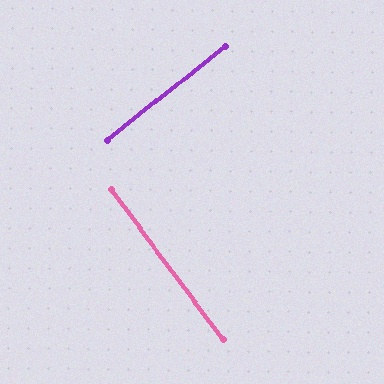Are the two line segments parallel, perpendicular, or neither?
Perpendicular — they meet at approximately 88°.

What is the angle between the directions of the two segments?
Approximately 88 degrees.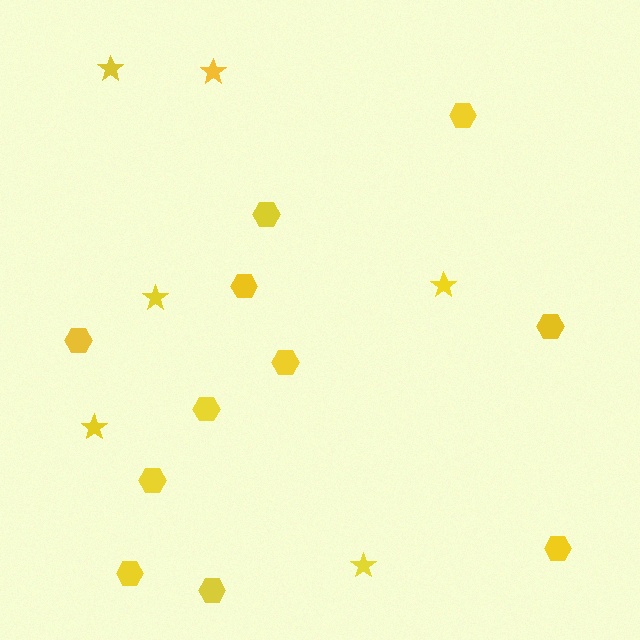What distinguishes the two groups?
There are 2 groups: one group of stars (6) and one group of hexagons (11).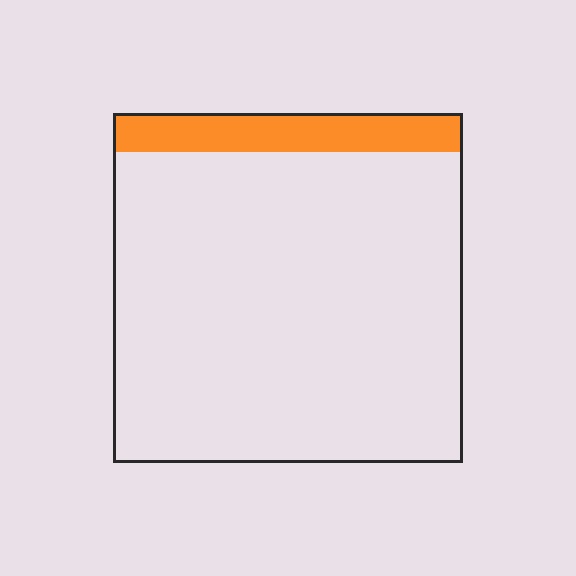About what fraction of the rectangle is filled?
About one tenth (1/10).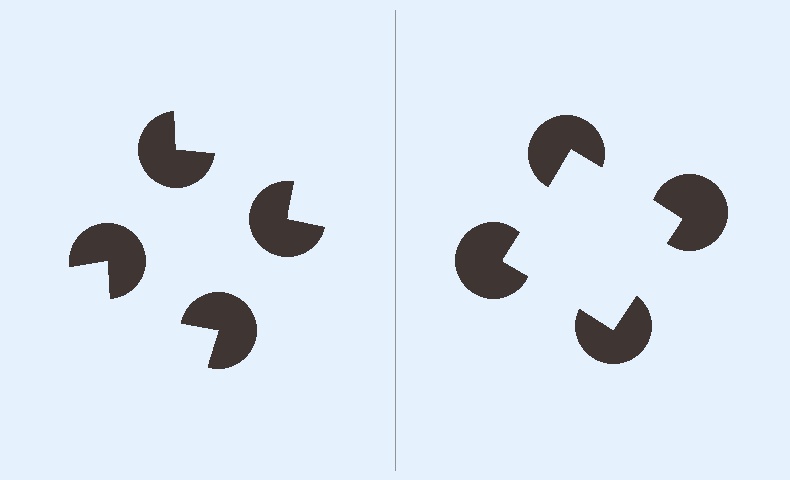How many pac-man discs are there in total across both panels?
8 — 4 on each side.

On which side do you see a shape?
An illusory square appears on the right side. On the left side the wedge cuts are rotated, so no coherent shape forms.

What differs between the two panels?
The pac-man discs are positioned identically on both sides; only the wedge orientations differ. On the right they align to a square; on the left they are misaligned.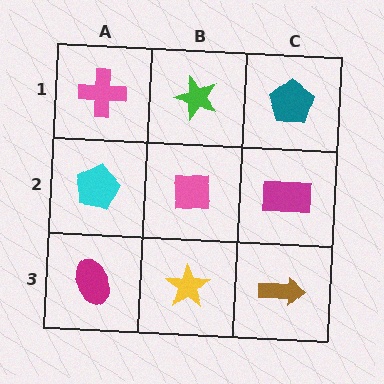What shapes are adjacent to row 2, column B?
A green star (row 1, column B), a yellow star (row 3, column B), a cyan pentagon (row 2, column A), a magenta rectangle (row 2, column C).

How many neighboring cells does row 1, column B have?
3.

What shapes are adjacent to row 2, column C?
A teal pentagon (row 1, column C), a brown arrow (row 3, column C), a pink square (row 2, column B).